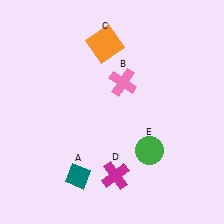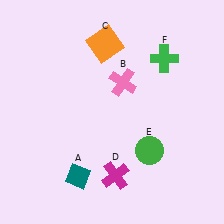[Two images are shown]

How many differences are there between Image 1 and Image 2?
There is 1 difference between the two images.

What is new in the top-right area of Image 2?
A green cross (F) was added in the top-right area of Image 2.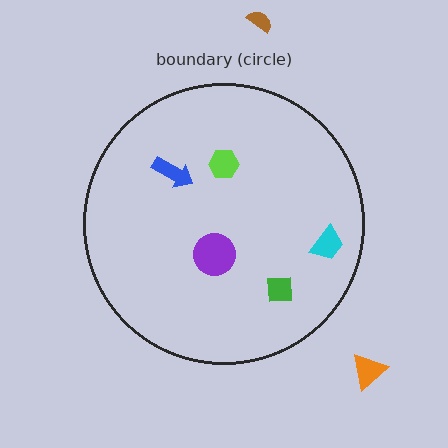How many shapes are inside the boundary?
5 inside, 2 outside.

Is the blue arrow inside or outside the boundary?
Inside.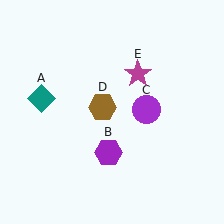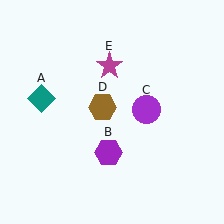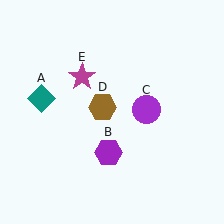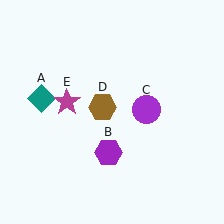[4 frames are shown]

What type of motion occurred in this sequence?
The magenta star (object E) rotated counterclockwise around the center of the scene.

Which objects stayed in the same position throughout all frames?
Teal diamond (object A) and purple hexagon (object B) and purple circle (object C) and brown hexagon (object D) remained stationary.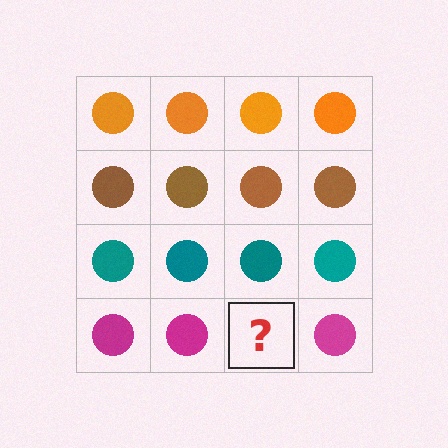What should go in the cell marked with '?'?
The missing cell should contain a magenta circle.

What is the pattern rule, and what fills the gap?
The rule is that each row has a consistent color. The gap should be filled with a magenta circle.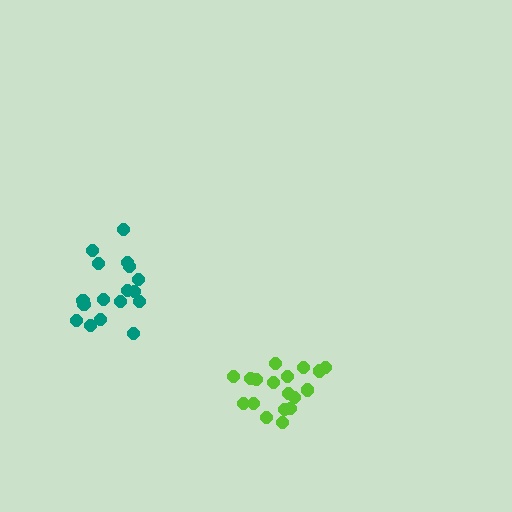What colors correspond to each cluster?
The clusters are colored: teal, lime.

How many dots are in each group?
Group 1: 17 dots, Group 2: 18 dots (35 total).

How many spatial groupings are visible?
There are 2 spatial groupings.